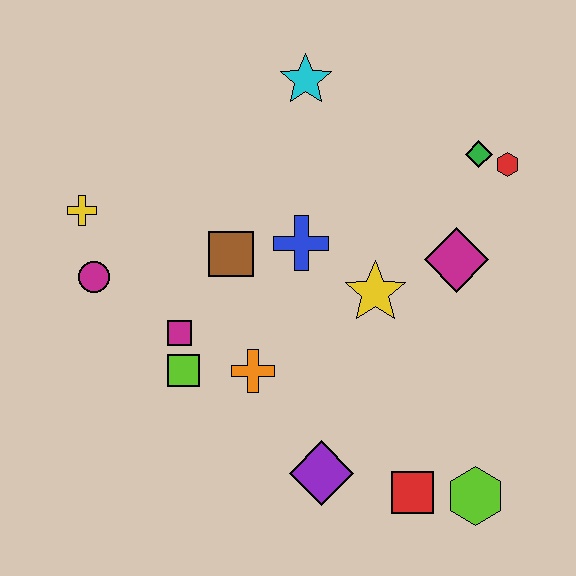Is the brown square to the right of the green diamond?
No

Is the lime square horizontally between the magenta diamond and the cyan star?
No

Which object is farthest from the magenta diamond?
The yellow cross is farthest from the magenta diamond.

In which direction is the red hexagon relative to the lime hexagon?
The red hexagon is above the lime hexagon.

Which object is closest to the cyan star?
The blue cross is closest to the cyan star.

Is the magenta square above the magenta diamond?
No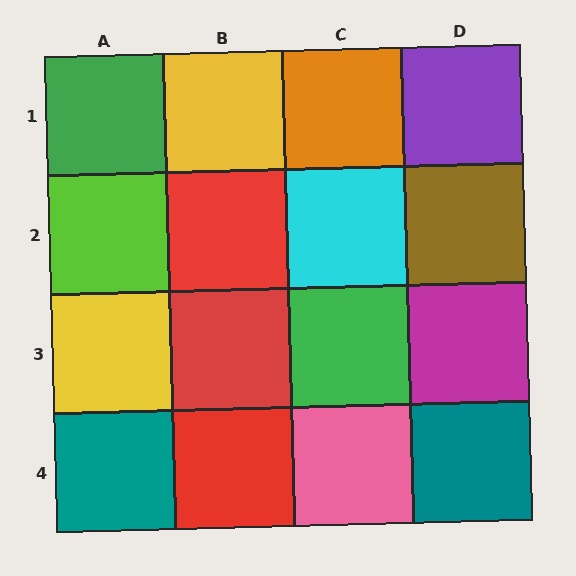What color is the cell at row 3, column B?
Red.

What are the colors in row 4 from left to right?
Teal, red, pink, teal.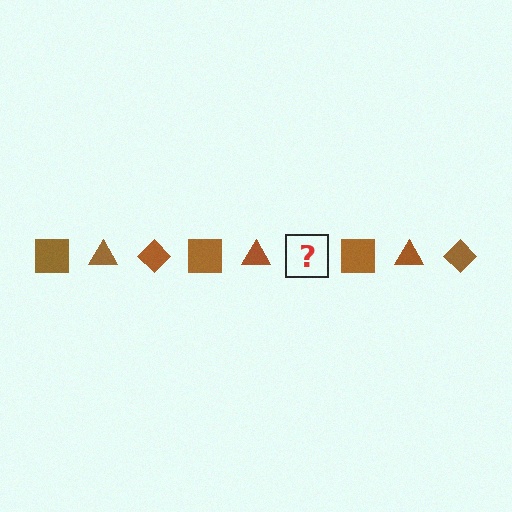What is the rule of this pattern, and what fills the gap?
The rule is that the pattern cycles through square, triangle, diamond shapes in brown. The gap should be filled with a brown diamond.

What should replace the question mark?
The question mark should be replaced with a brown diamond.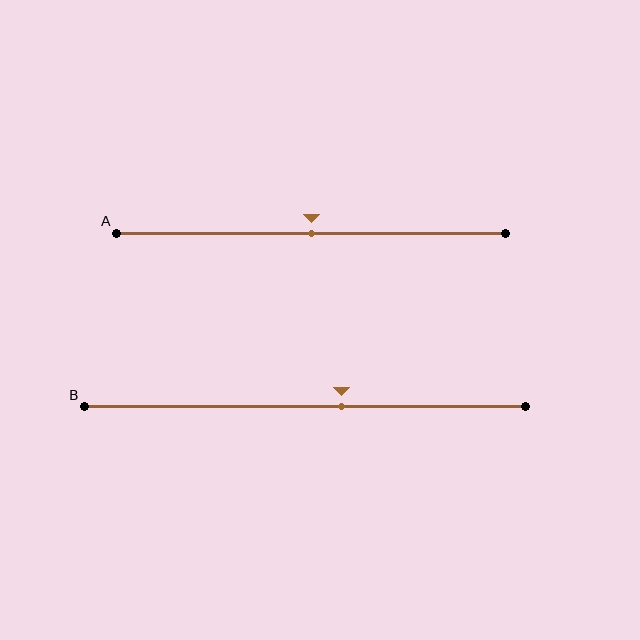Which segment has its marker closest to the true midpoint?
Segment A has its marker closest to the true midpoint.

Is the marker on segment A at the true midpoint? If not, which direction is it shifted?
Yes, the marker on segment A is at the true midpoint.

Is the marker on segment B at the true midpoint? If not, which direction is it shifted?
No, the marker on segment B is shifted to the right by about 8% of the segment length.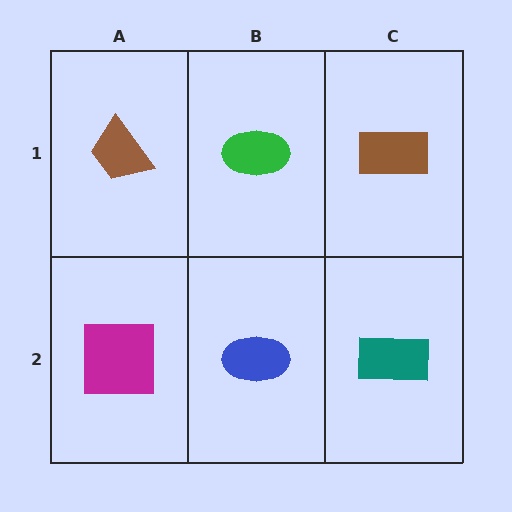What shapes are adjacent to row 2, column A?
A brown trapezoid (row 1, column A), a blue ellipse (row 2, column B).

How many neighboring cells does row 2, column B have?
3.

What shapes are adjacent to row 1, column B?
A blue ellipse (row 2, column B), a brown trapezoid (row 1, column A), a brown rectangle (row 1, column C).